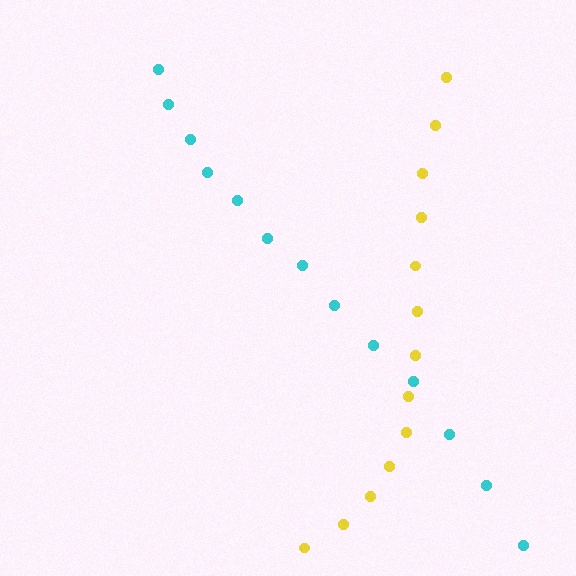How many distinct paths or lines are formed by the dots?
There are 2 distinct paths.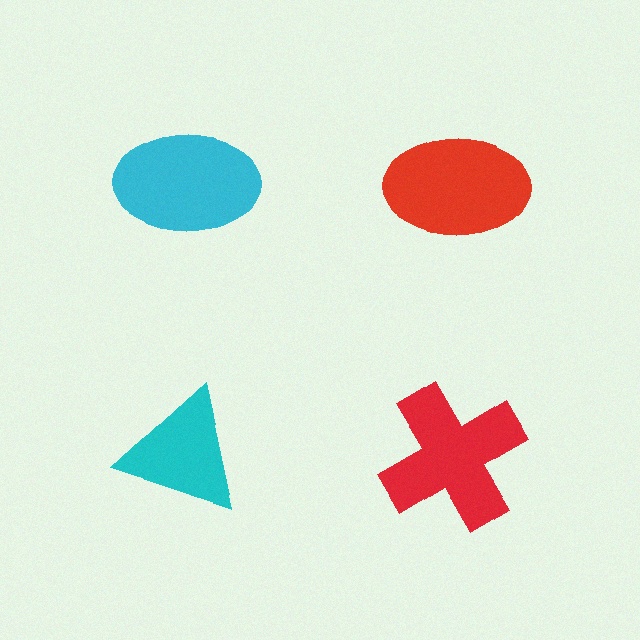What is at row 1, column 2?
A red ellipse.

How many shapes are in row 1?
2 shapes.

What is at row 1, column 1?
A cyan ellipse.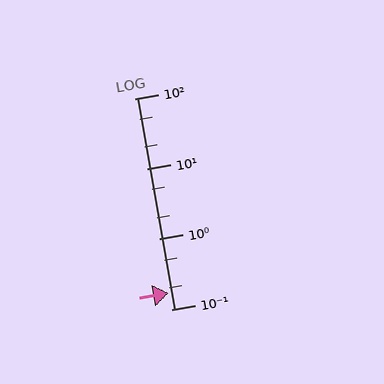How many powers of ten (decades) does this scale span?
The scale spans 3 decades, from 0.1 to 100.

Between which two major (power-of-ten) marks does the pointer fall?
The pointer is between 0.1 and 1.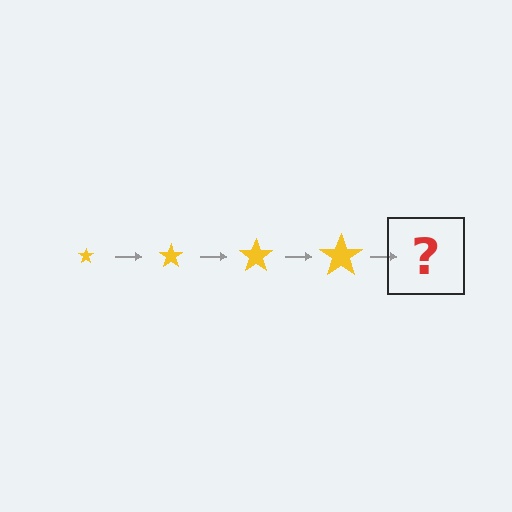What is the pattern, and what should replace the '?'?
The pattern is that the star gets progressively larger each step. The '?' should be a yellow star, larger than the previous one.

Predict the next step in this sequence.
The next step is a yellow star, larger than the previous one.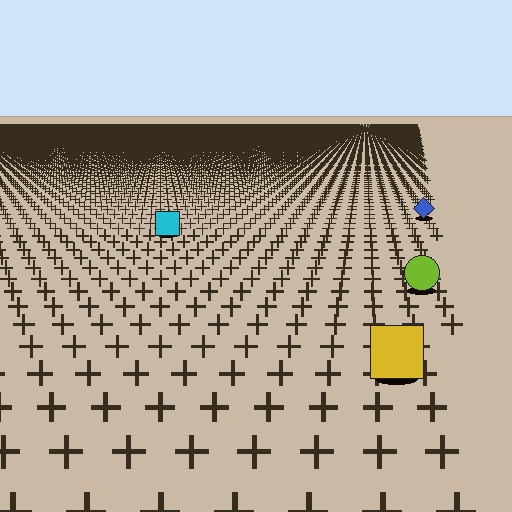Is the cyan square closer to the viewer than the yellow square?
No. The yellow square is closer — you can tell from the texture gradient: the ground texture is coarser near it.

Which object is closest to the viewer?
The yellow square is closest. The texture marks near it are larger and more spread out.